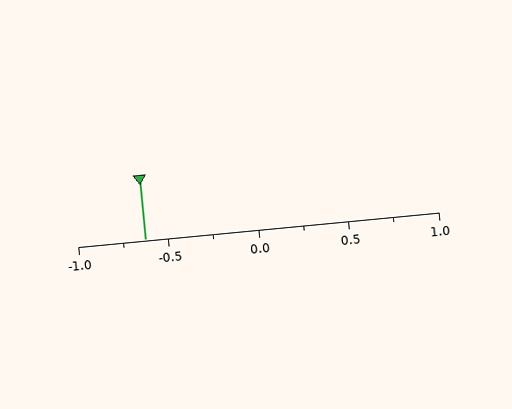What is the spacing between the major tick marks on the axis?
The major ticks are spaced 0.5 apart.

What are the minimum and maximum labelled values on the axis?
The axis runs from -1.0 to 1.0.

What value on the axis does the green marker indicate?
The marker indicates approximately -0.62.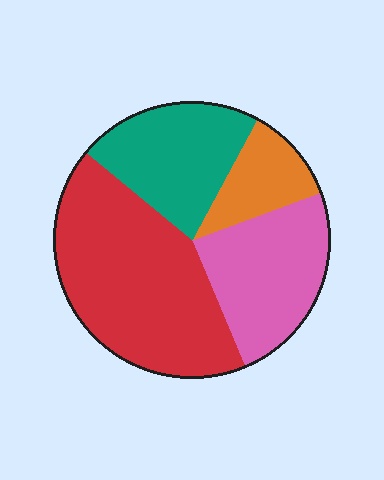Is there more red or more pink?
Red.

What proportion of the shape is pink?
Pink takes up about one quarter (1/4) of the shape.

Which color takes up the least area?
Orange, at roughly 10%.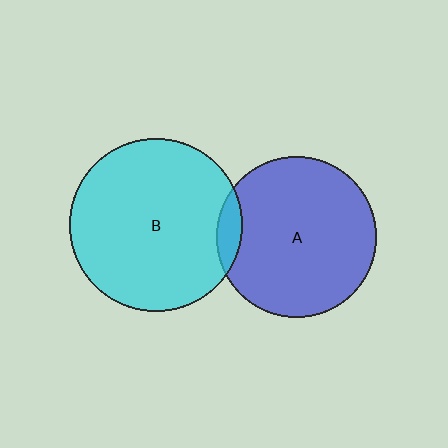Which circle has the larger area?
Circle B (cyan).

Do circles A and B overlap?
Yes.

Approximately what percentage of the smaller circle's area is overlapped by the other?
Approximately 5%.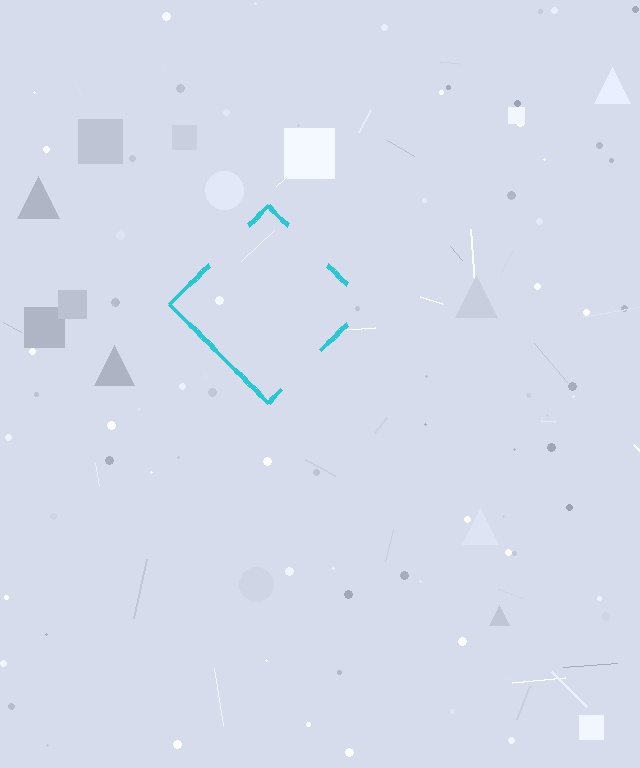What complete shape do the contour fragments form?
The contour fragments form a diamond.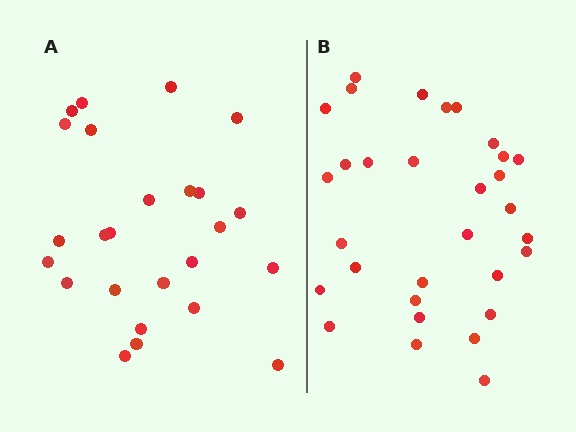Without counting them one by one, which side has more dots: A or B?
Region B (the right region) has more dots.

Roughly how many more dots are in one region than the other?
Region B has about 6 more dots than region A.